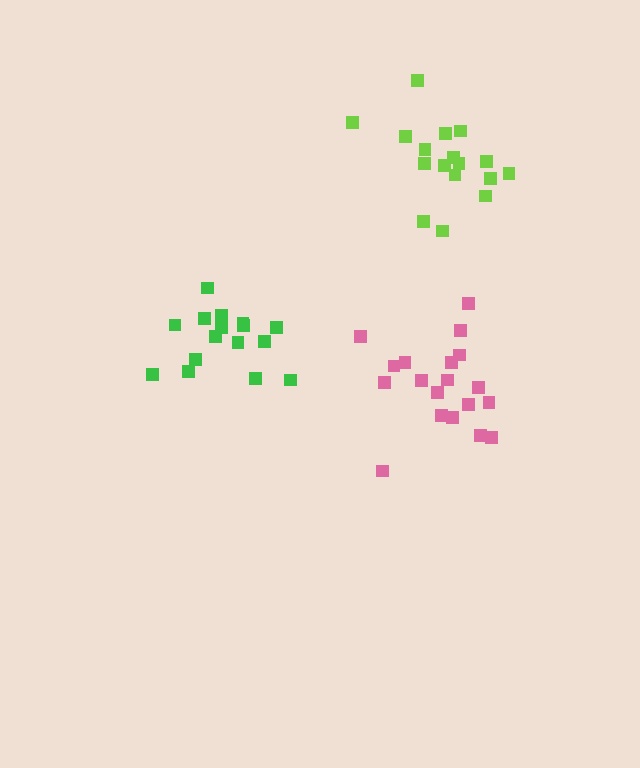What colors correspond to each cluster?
The clusters are colored: pink, lime, green.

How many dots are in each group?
Group 1: 19 dots, Group 2: 17 dots, Group 3: 16 dots (52 total).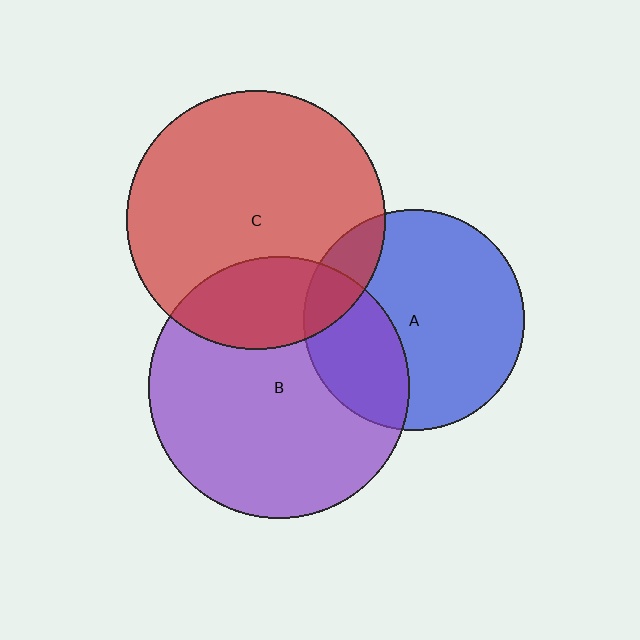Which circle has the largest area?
Circle B (purple).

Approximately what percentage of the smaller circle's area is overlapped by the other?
Approximately 30%.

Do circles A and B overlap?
Yes.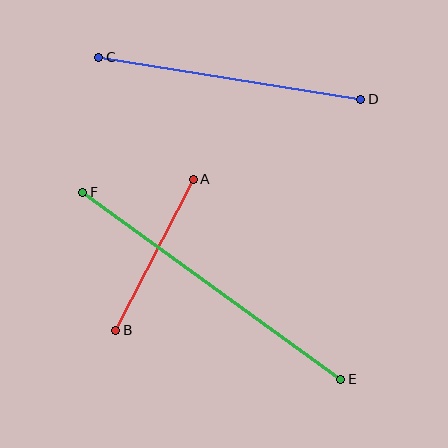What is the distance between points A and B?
The distance is approximately 169 pixels.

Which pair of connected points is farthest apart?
Points E and F are farthest apart.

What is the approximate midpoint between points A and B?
The midpoint is at approximately (154, 255) pixels.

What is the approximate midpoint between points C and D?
The midpoint is at approximately (230, 78) pixels.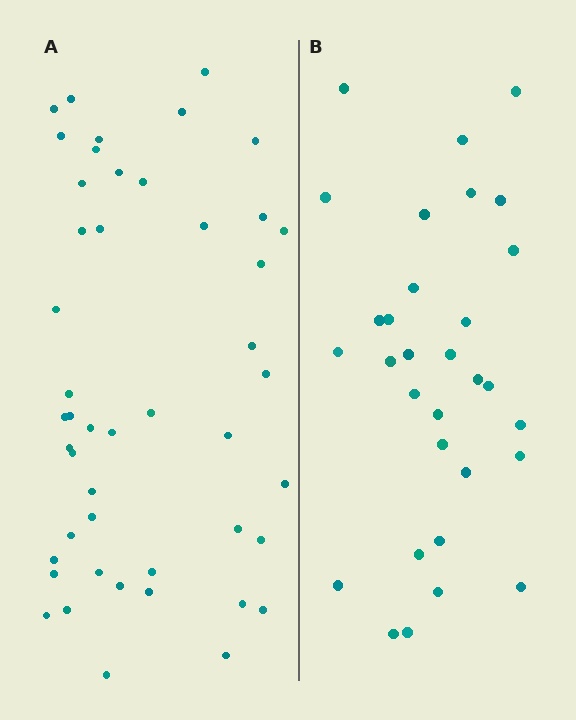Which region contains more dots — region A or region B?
Region A (the left region) has more dots.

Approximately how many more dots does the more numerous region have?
Region A has approximately 15 more dots than region B.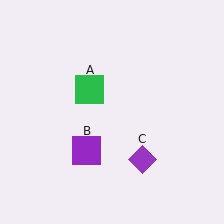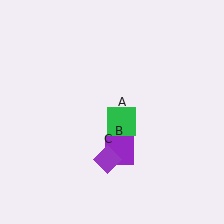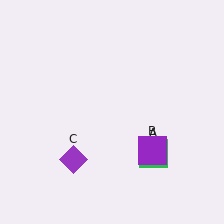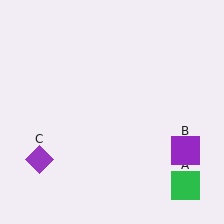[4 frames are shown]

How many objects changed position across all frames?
3 objects changed position: green square (object A), purple square (object B), purple diamond (object C).